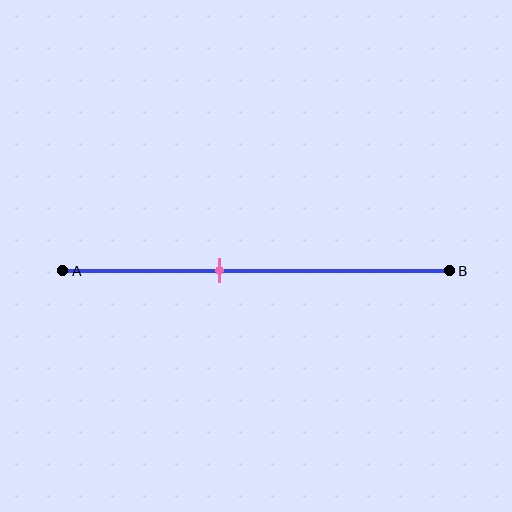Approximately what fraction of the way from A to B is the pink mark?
The pink mark is approximately 40% of the way from A to B.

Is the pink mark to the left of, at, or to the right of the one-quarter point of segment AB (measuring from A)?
The pink mark is to the right of the one-quarter point of segment AB.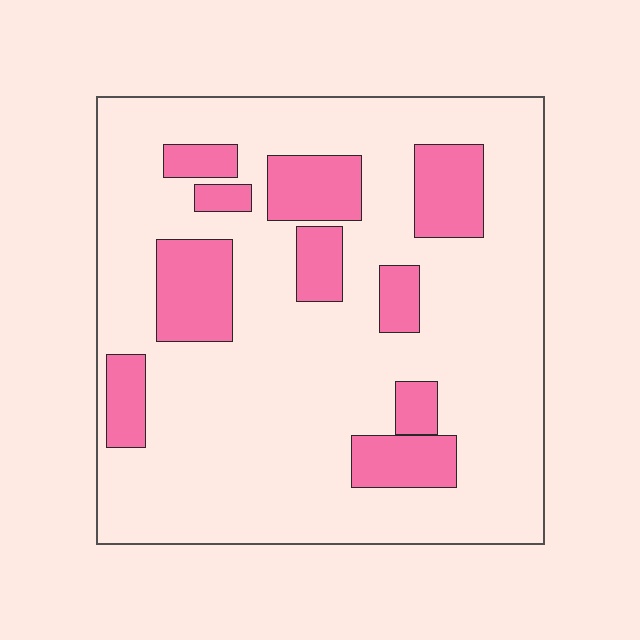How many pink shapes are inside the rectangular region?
10.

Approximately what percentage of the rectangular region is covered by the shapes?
Approximately 20%.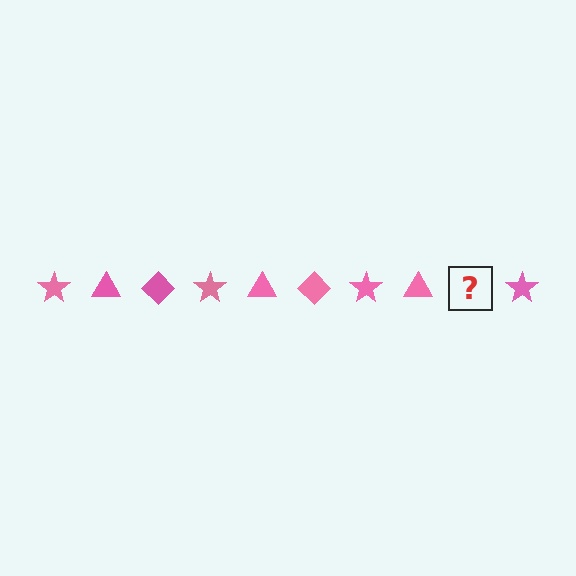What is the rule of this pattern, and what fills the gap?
The rule is that the pattern cycles through star, triangle, diamond shapes in pink. The gap should be filled with a pink diamond.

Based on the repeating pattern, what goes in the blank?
The blank should be a pink diamond.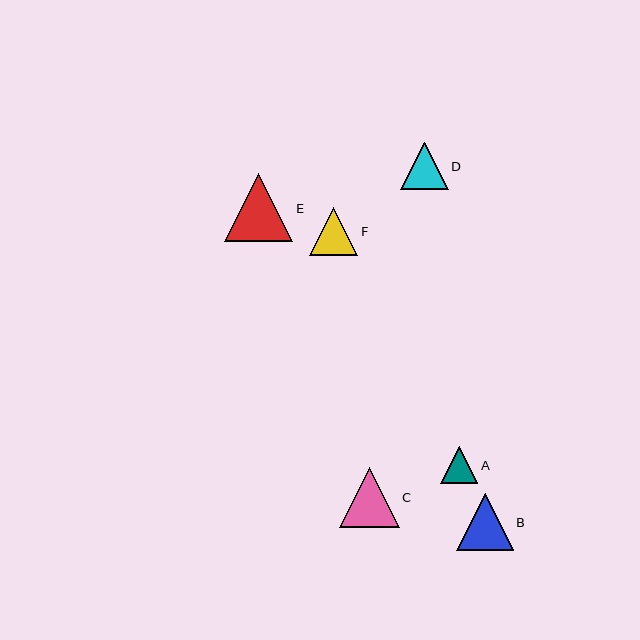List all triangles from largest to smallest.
From largest to smallest: E, C, B, F, D, A.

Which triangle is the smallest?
Triangle A is the smallest with a size of approximately 37 pixels.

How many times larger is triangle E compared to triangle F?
Triangle E is approximately 1.4 times the size of triangle F.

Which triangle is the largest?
Triangle E is the largest with a size of approximately 68 pixels.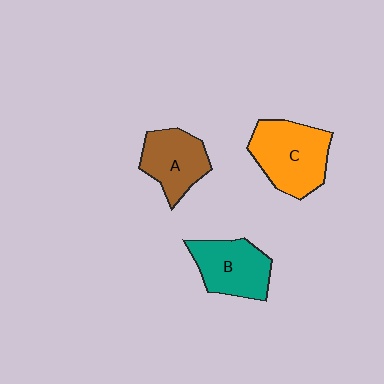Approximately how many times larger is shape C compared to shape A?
Approximately 1.3 times.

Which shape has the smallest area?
Shape A (brown).